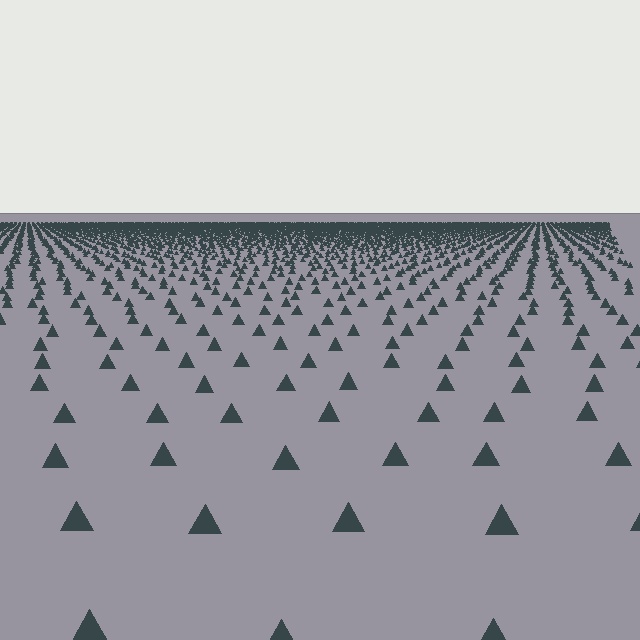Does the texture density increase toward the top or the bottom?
Density increases toward the top.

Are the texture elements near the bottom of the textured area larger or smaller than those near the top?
Larger. Near the bottom, elements are closer to the viewer and appear at a bigger on-screen size.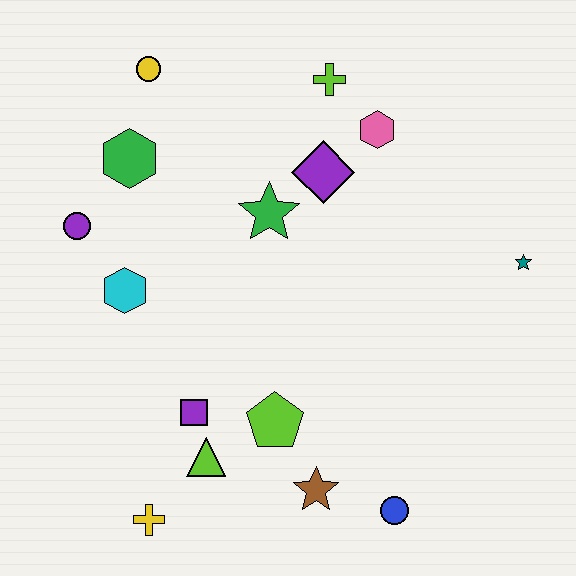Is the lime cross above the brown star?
Yes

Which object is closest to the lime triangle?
The purple square is closest to the lime triangle.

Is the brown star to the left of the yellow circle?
No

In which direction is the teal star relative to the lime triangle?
The teal star is to the right of the lime triangle.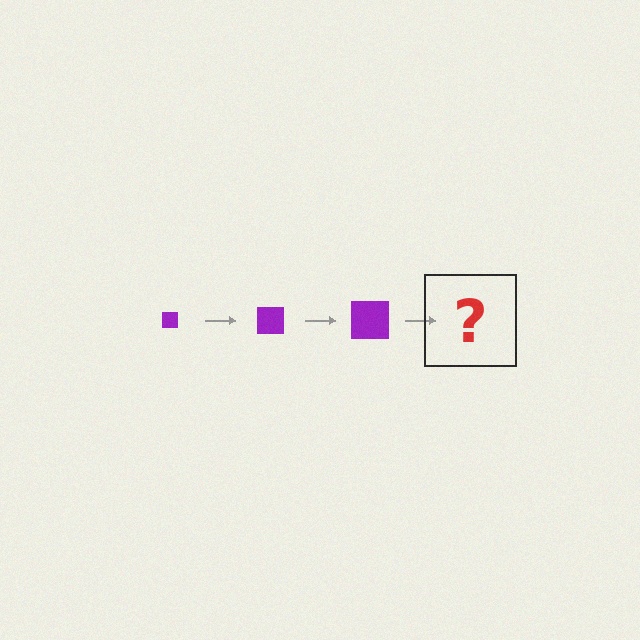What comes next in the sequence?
The next element should be a purple square, larger than the previous one.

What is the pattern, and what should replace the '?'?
The pattern is that the square gets progressively larger each step. The '?' should be a purple square, larger than the previous one.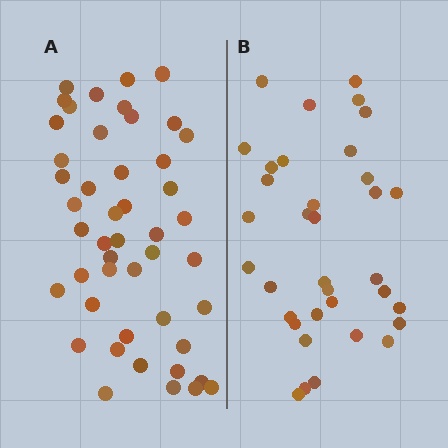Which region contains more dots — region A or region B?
Region A (the left region) has more dots.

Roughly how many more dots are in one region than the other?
Region A has roughly 12 or so more dots than region B.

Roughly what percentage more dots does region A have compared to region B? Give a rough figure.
About 35% more.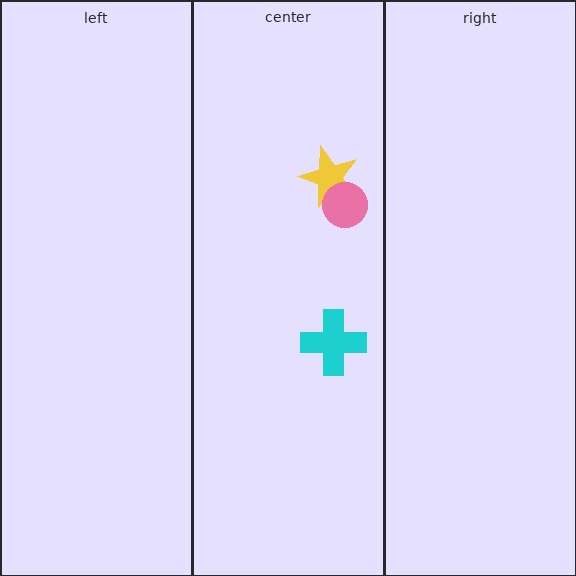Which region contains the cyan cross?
The center region.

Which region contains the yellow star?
The center region.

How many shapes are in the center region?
3.